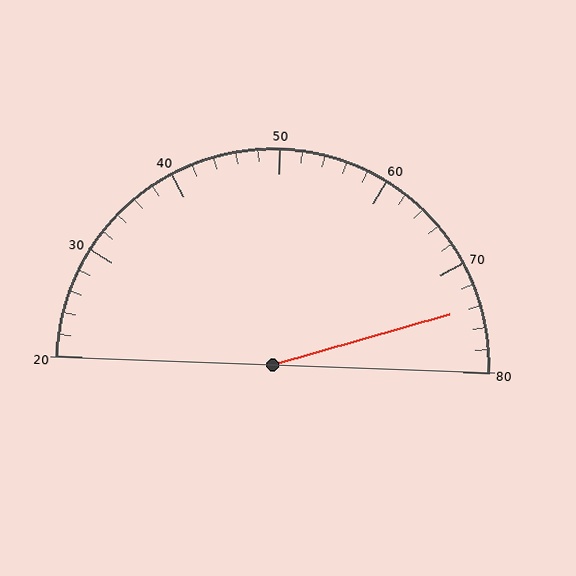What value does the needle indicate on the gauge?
The needle indicates approximately 74.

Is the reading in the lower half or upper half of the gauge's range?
The reading is in the upper half of the range (20 to 80).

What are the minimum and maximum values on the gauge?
The gauge ranges from 20 to 80.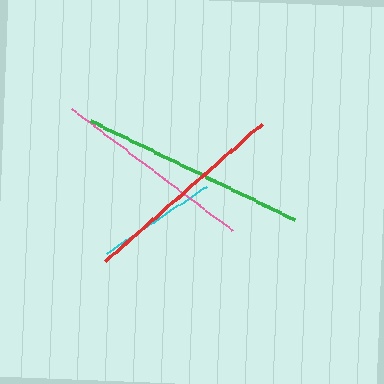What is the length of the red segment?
The red segment is approximately 208 pixels long.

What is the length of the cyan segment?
The cyan segment is approximately 121 pixels long.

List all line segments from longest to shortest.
From longest to shortest: green, red, pink, cyan.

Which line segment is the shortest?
The cyan line is the shortest at approximately 121 pixels.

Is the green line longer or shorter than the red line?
The green line is longer than the red line.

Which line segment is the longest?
The green line is the longest at approximately 227 pixels.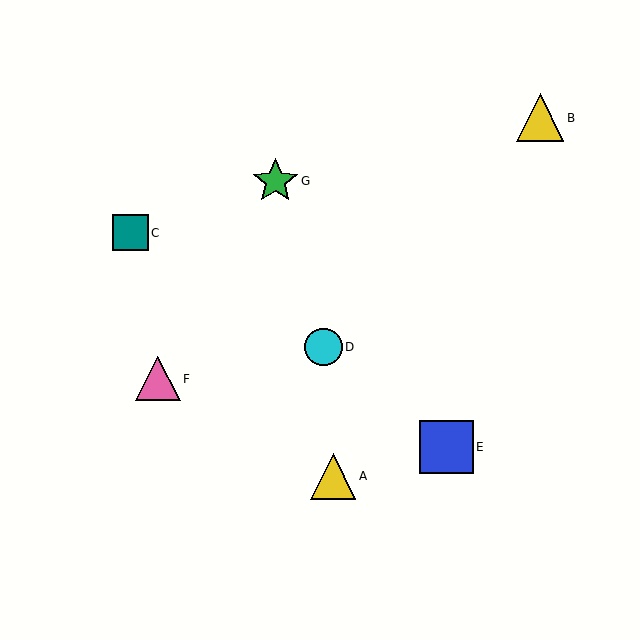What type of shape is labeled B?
Shape B is a yellow triangle.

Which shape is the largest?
The blue square (labeled E) is the largest.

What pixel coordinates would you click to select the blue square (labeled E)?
Click at (446, 447) to select the blue square E.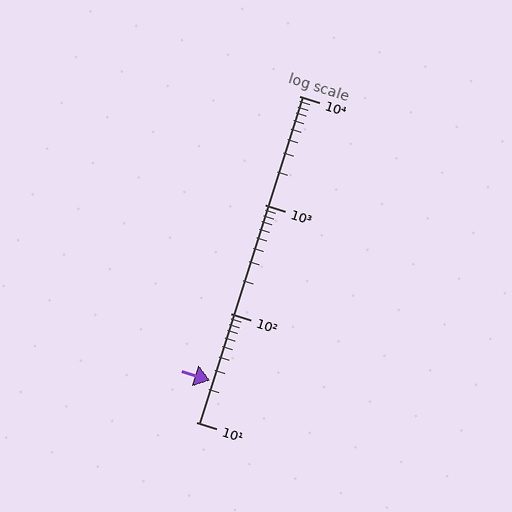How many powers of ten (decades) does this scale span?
The scale spans 3 decades, from 10 to 10000.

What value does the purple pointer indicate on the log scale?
The pointer indicates approximately 24.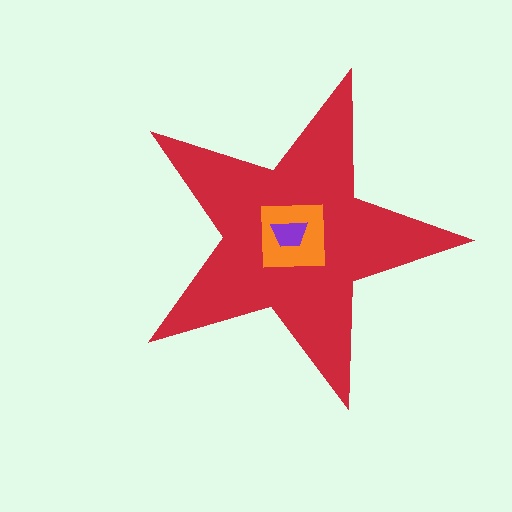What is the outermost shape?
The red star.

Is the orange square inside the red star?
Yes.